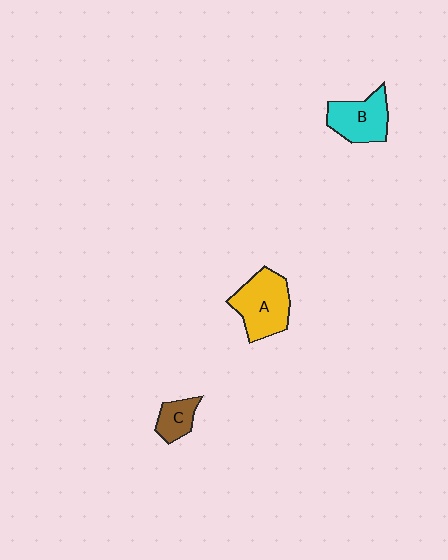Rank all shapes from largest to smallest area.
From largest to smallest: A (yellow), B (cyan), C (brown).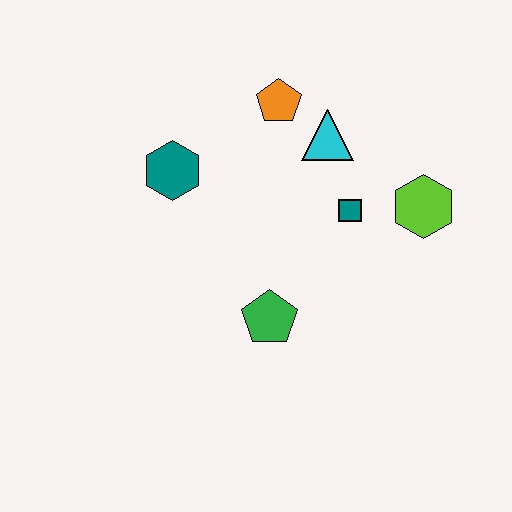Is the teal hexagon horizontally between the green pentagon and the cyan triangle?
No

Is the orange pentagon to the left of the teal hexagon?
No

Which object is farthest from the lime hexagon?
The teal hexagon is farthest from the lime hexagon.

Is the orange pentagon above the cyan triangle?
Yes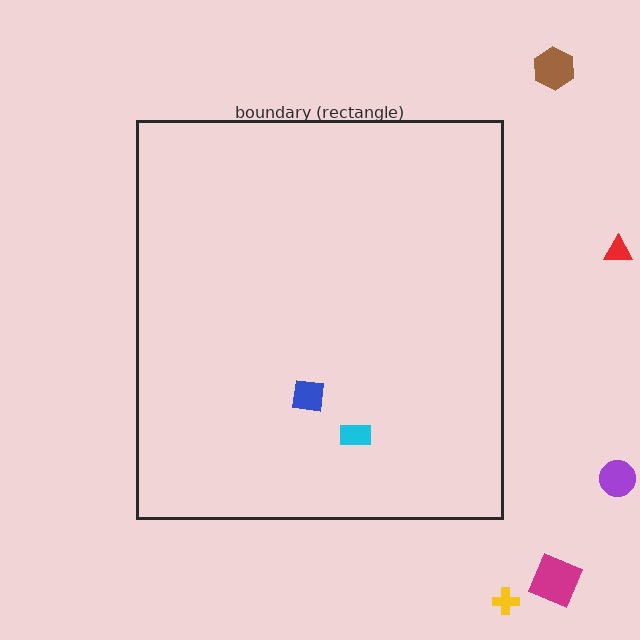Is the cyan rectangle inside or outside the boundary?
Inside.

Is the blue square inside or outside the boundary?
Inside.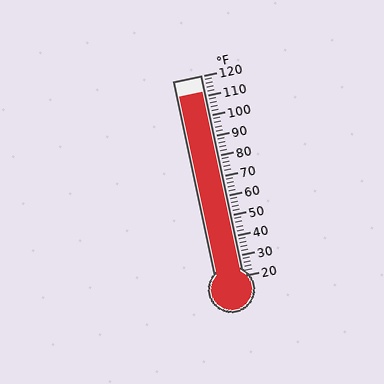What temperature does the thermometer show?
The thermometer shows approximately 112°F.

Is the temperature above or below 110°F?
The temperature is above 110°F.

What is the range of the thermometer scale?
The thermometer scale ranges from 20°F to 120°F.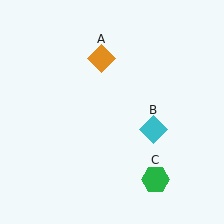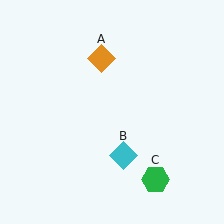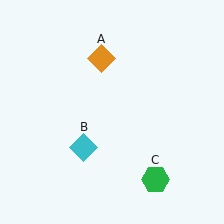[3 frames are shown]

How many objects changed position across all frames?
1 object changed position: cyan diamond (object B).